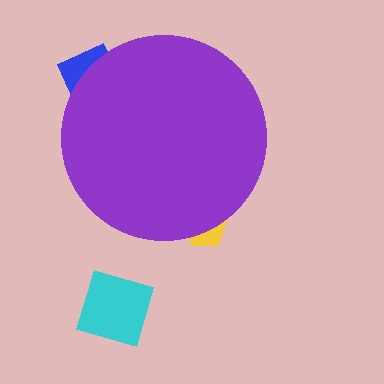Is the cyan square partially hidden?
No, the cyan square is fully visible.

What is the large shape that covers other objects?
A purple circle.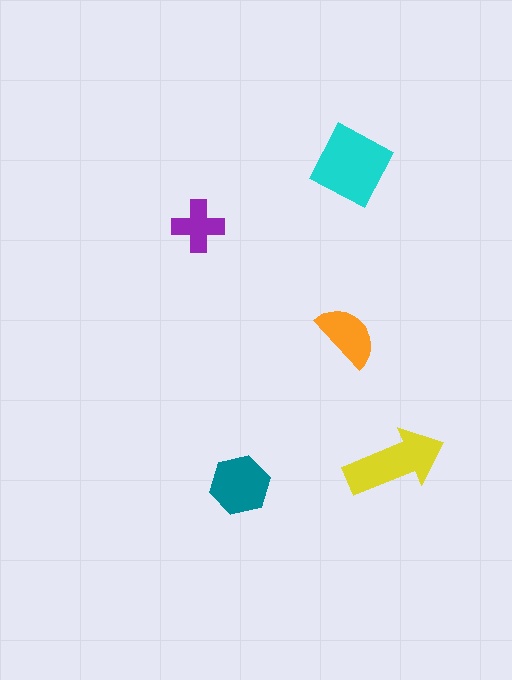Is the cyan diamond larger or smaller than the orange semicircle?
Larger.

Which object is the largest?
The cyan diamond.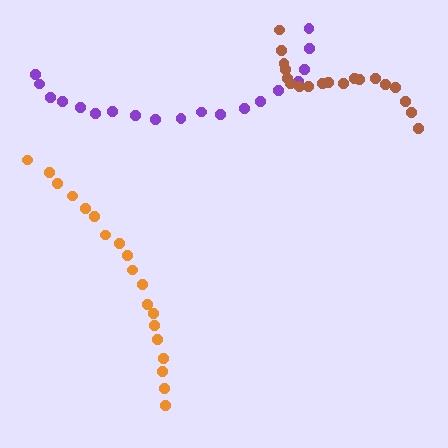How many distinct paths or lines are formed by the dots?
There are 3 distinct paths.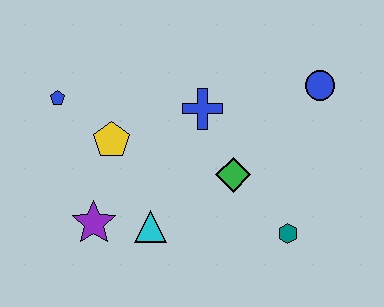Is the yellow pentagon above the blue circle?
No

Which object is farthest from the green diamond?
The blue pentagon is farthest from the green diamond.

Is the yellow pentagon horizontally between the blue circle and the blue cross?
No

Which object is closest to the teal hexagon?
The green diamond is closest to the teal hexagon.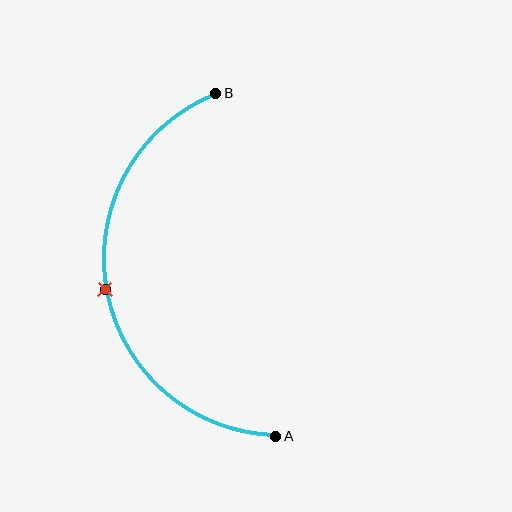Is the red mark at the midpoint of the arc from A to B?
Yes. The red mark lies on the arc at equal arc-length from both A and B — it is the arc midpoint.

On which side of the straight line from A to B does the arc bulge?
The arc bulges to the left of the straight line connecting A and B.